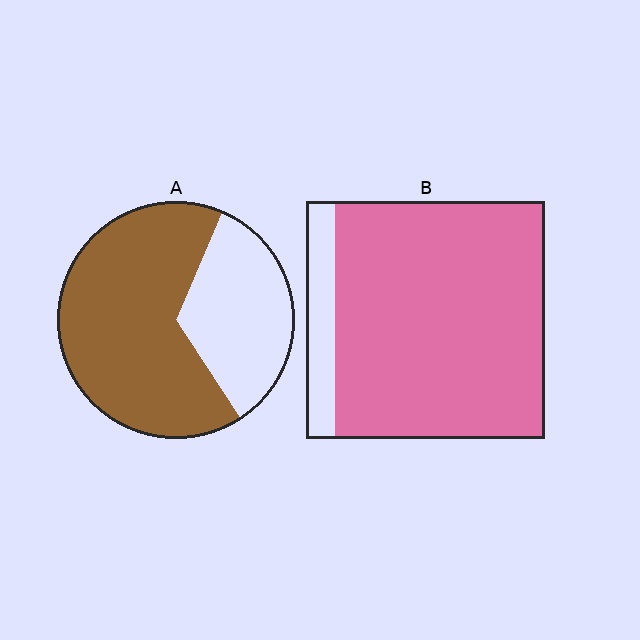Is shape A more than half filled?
Yes.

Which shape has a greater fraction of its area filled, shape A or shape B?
Shape B.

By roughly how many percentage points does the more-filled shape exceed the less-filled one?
By roughly 20 percentage points (B over A).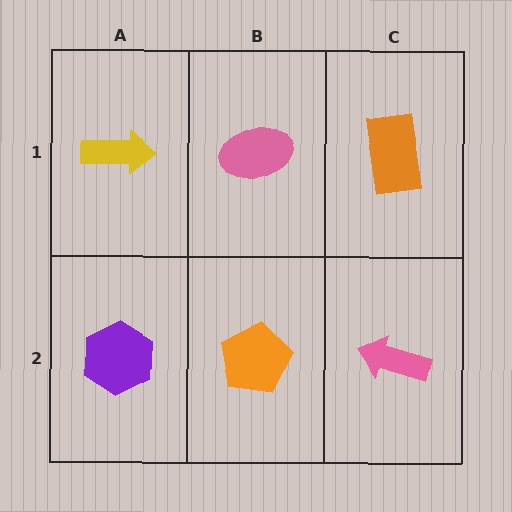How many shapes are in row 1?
3 shapes.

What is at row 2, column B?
An orange pentagon.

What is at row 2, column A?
A purple hexagon.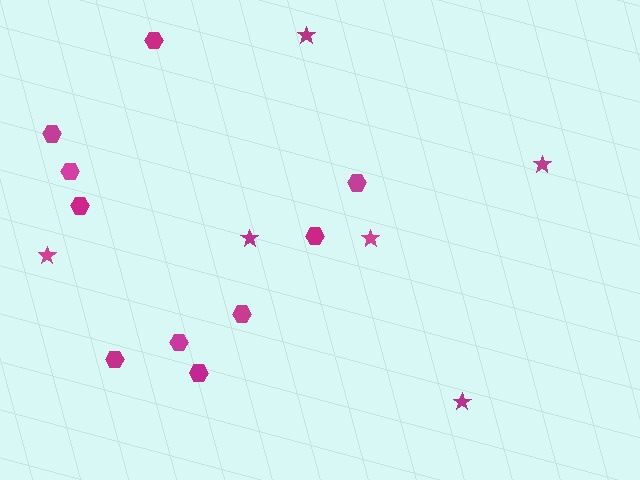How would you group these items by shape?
There are 2 groups: one group of stars (6) and one group of hexagons (10).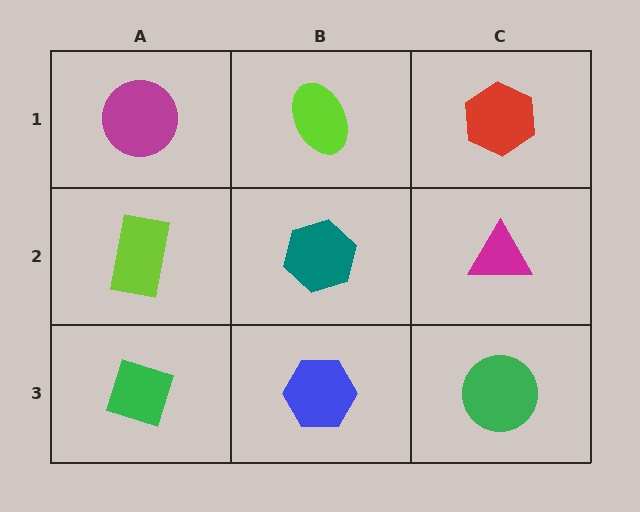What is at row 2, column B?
A teal hexagon.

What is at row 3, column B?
A blue hexagon.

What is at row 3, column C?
A green circle.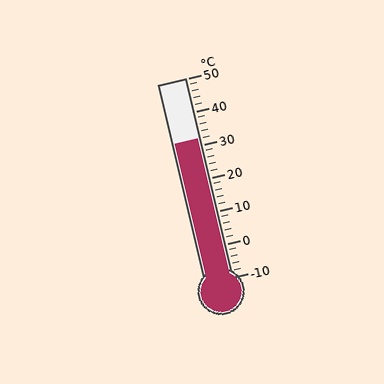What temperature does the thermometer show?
The thermometer shows approximately 32°C.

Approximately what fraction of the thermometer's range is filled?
The thermometer is filled to approximately 70% of its range.